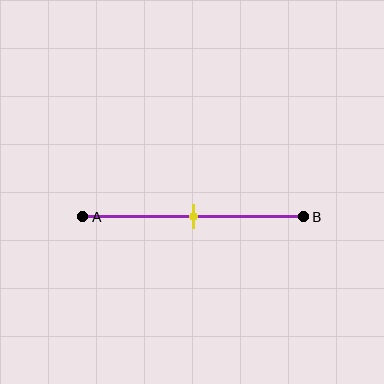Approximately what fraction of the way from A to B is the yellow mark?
The yellow mark is approximately 50% of the way from A to B.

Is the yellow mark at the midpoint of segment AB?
Yes, the mark is approximately at the midpoint.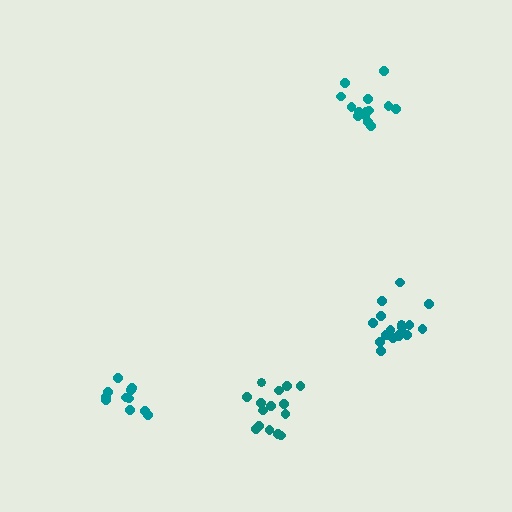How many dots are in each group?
Group 1: 11 dots, Group 2: 15 dots, Group 3: 14 dots, Group 4: 17 dots (57 total).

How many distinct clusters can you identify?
There are 4 distinct clusters.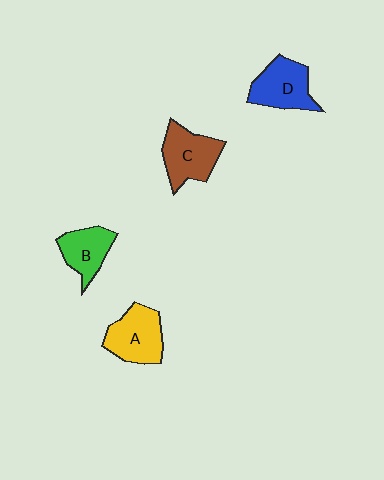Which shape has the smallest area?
Shape B (green).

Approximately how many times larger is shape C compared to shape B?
Approximately 1.3 times.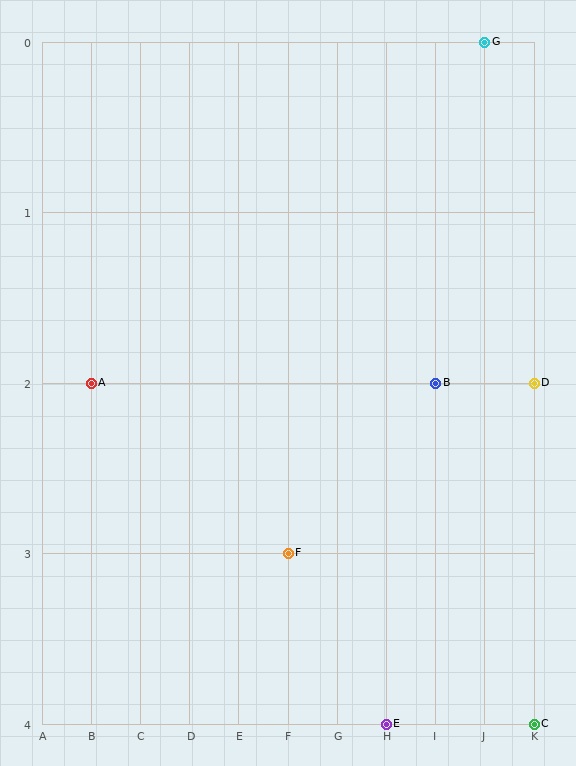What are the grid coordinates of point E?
Point E is at grid coordinates (H, 4).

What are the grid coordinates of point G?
Point G is at grid coordinates (J, 0).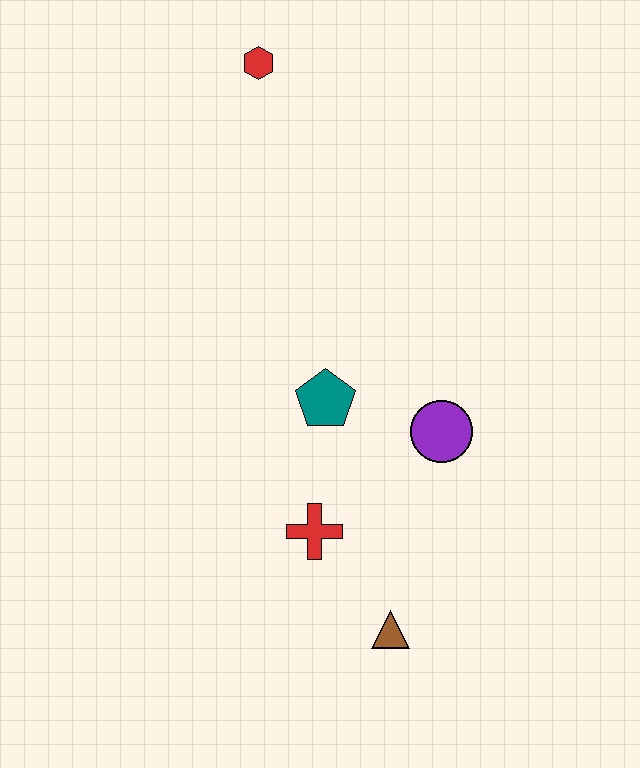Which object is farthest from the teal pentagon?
The red hexagon is farthest from the teal pentagon.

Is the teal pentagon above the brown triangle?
Yes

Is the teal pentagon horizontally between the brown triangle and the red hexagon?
Yes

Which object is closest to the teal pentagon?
The purple circle is closest to the teal pentagon.